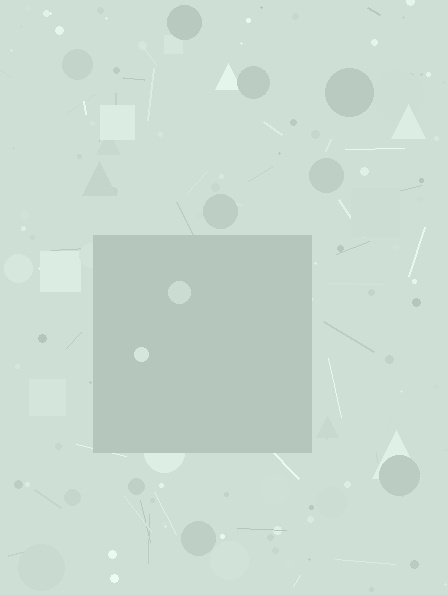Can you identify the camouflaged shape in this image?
The camouflaged shape is a square.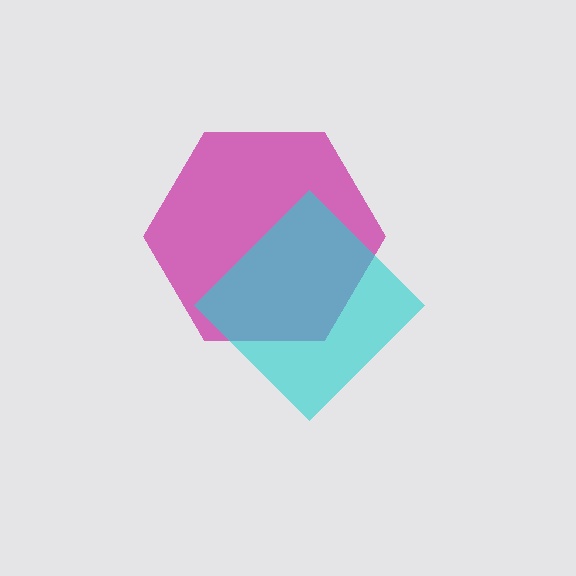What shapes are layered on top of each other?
The layered shapes are: a magenta hexagon, a cyan diamond.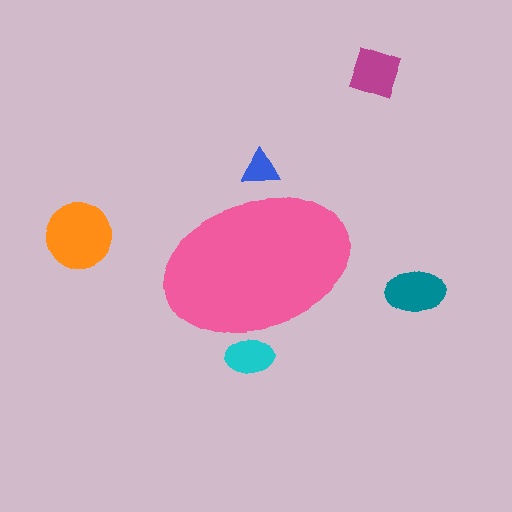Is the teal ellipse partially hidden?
No, the teal ellipse is fully visible.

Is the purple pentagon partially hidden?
No, the purple pentagon is fully visible.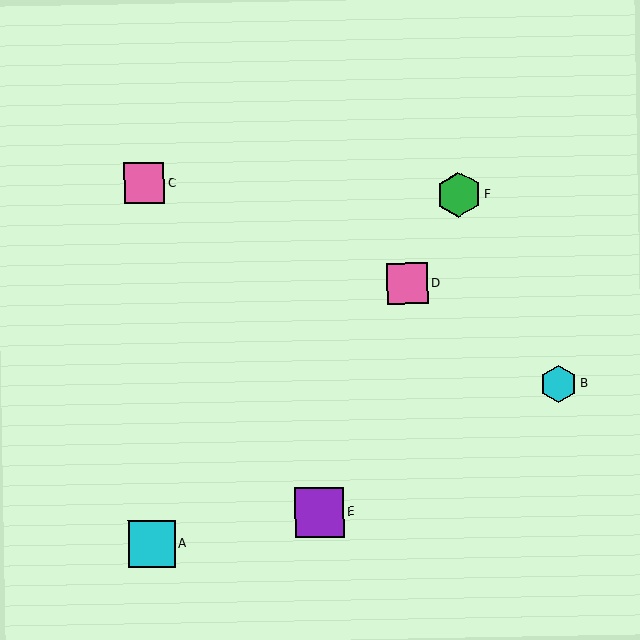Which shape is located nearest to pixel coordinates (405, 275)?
The pink square (labeled D) at (408, 283) is nearest to that location.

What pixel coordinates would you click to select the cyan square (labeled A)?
Click at (152, 544) to select the cyan square A.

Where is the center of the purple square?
The center of the purple square is at (319, 512).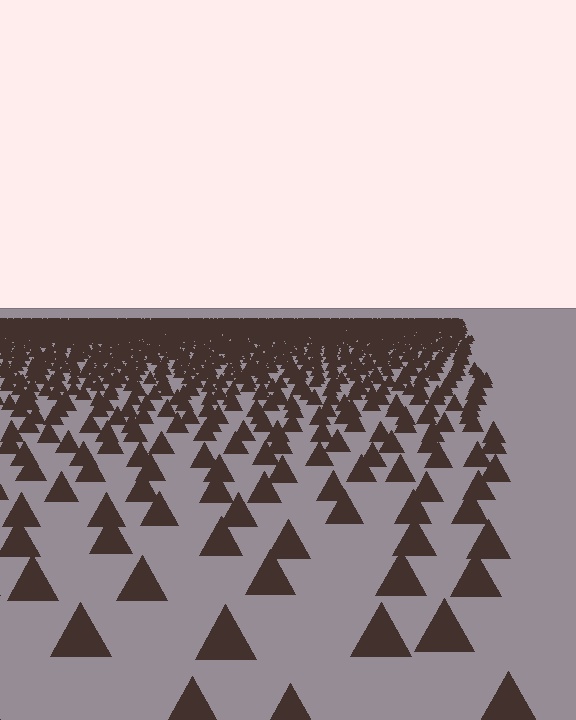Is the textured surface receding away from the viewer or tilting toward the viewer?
The surface is receding away from the viewer. Texture elements get smaller and denser toward the top.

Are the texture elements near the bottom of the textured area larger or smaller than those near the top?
Larger. Near the bottom, elements are closer to the viewer and appear at a bigger on-screen size.